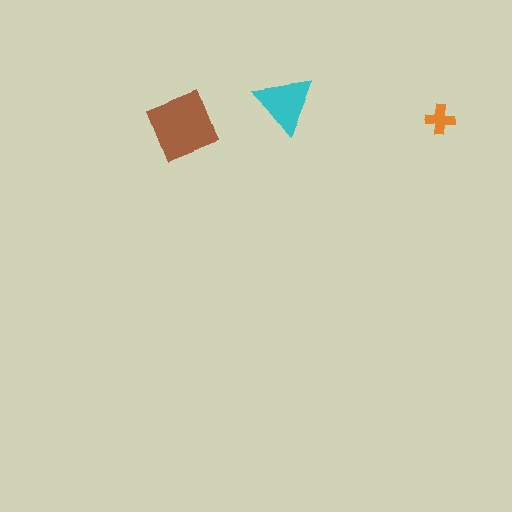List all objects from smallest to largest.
The orange cross, the cyan triangle, the brown square.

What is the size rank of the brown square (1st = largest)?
1st.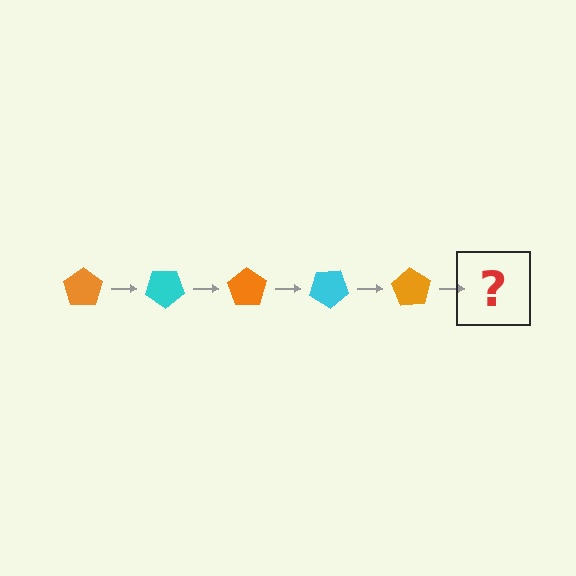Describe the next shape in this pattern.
It should be a cyan pentagon, rotated 175 degrees from the start.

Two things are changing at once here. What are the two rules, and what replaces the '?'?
The two rules are that it rotates 35 degrees each step and the color cycles through orange and cyan. The '?' should be a cyan pentagon, rotated 175 degrees from the start.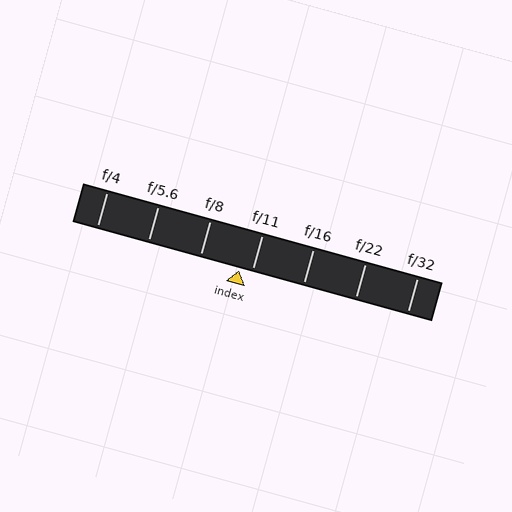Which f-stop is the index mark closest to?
The index mark is closest to f/11.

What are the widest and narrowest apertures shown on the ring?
The widest aperture shown is f/4 and the narrowest is f/32.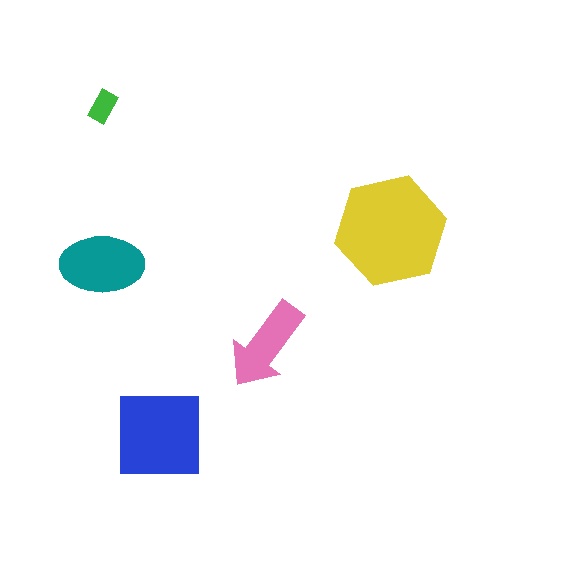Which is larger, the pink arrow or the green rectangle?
The pink arrow.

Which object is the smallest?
The green rectangle.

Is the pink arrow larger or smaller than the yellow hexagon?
Smaller.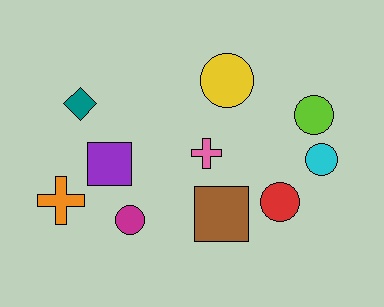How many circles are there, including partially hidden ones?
There are 5 circles.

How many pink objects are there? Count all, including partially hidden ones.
There is 1 pink object.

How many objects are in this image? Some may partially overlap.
There are 10 objects.